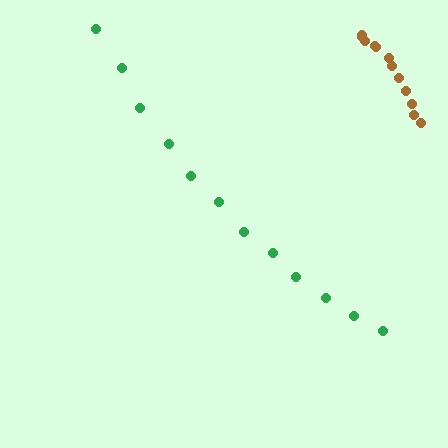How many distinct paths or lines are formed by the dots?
There are 2 distinct paths.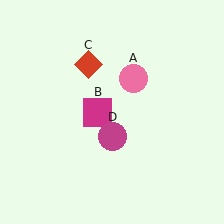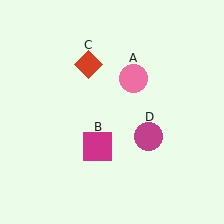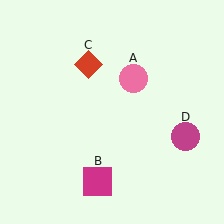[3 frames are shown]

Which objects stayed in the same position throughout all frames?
Pink circle (object A) and red diamond (object C) remained stationary.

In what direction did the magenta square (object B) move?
The magenta square (object B) moved down.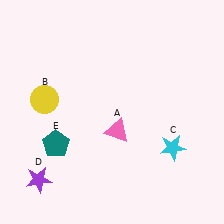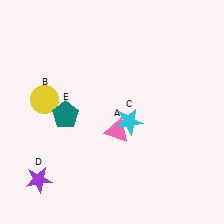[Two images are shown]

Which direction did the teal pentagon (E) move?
The teal pentagon (E) moved up.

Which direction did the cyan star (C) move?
The cyan star (C) moved left.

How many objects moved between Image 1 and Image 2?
2 objects moved between the two images.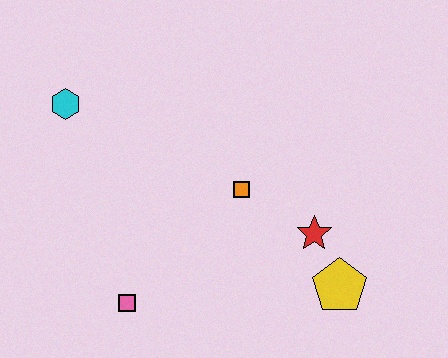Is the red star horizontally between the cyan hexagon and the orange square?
No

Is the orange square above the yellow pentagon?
Yes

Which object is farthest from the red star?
The cyan hexagon is farthest from the red star.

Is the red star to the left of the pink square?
No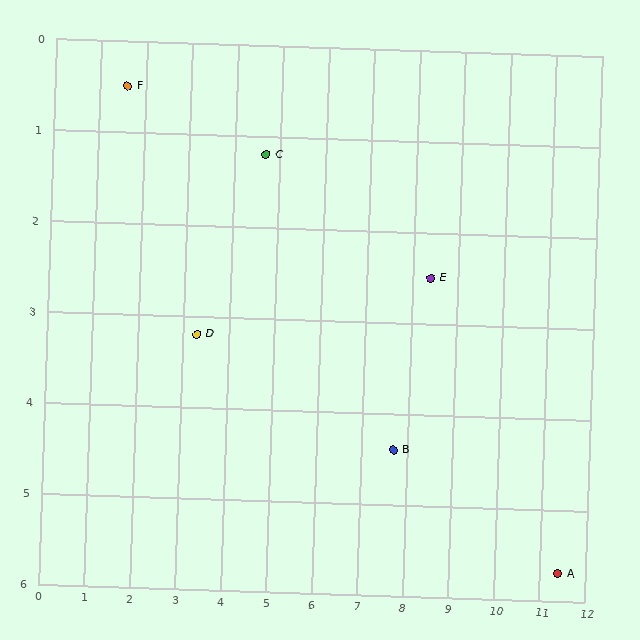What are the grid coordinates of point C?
Point C is at approximately (4.7, 1.2).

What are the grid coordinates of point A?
Point A is at approximately (11.4, 5.7).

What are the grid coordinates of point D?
Point D is at approximately (3.3, 3.2).